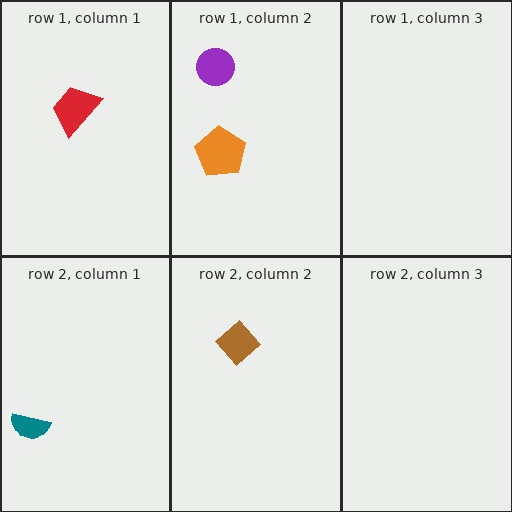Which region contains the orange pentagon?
The row 1, column 2 region.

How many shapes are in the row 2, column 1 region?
1.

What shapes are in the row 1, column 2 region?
The purple circle, the orange pentagon.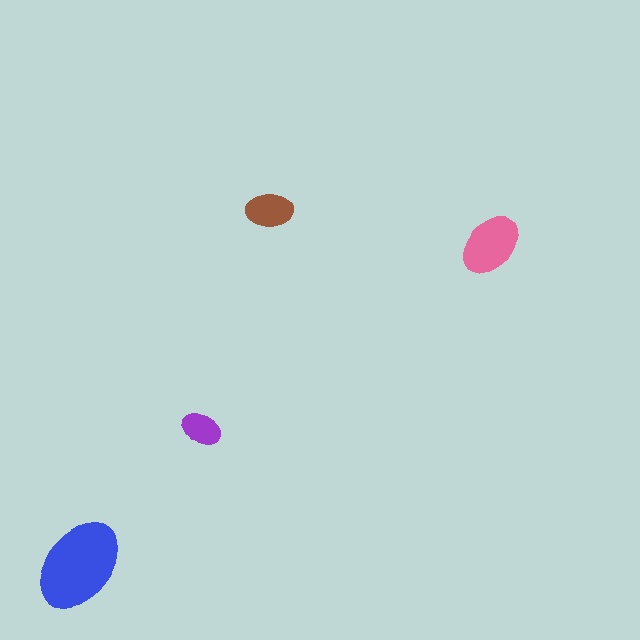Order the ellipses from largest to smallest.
the blue one, the pink one, the brown one, the purple one.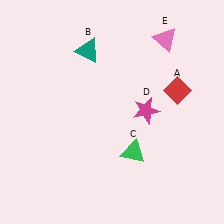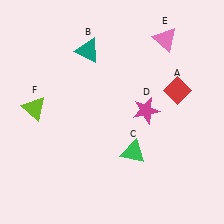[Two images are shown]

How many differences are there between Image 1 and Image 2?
There is 1 difference between the two images.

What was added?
A lime triangle (F) was added in Image 2.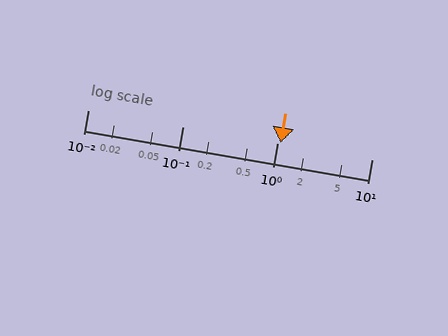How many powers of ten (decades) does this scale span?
The scale spans 3 decades, from 0.01 to 10.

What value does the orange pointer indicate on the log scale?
The pointer indicates approximately 1.1.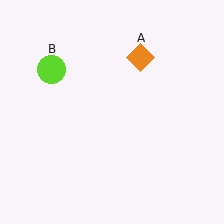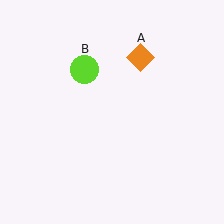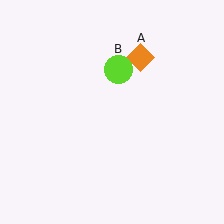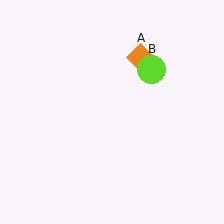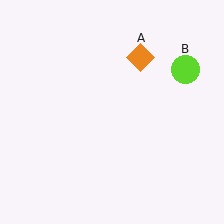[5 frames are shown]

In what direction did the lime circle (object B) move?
The lime circle (object B) moved right.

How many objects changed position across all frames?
1 object changed position: lime circle (object B).